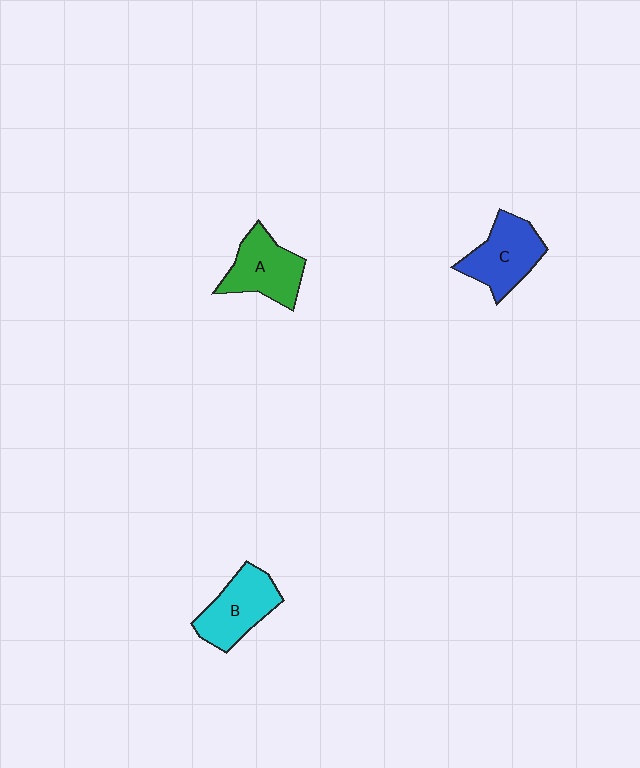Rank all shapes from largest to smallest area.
From largest to smallest: C (blue), B (cyan), A (green).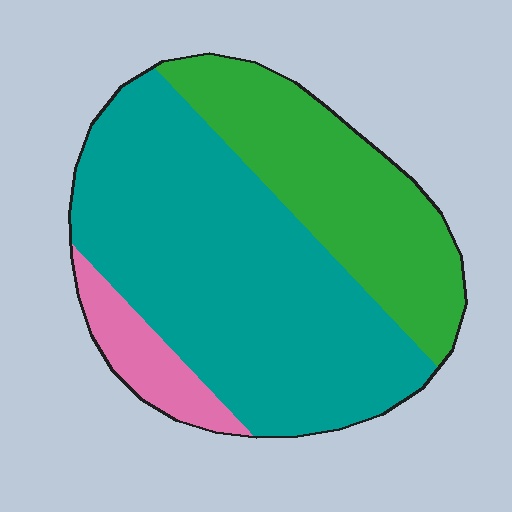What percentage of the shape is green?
Green covers 31% of the shape.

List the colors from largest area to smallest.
From largest to smallest: teal, green, pink.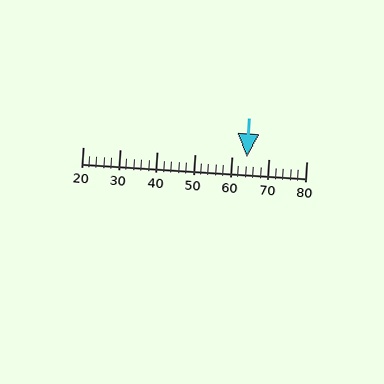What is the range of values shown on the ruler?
The ruler shows values from 20 to 80.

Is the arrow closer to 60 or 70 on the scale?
The arrow is closer to 60.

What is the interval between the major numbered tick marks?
The major tick marks are spaced 10 units apart.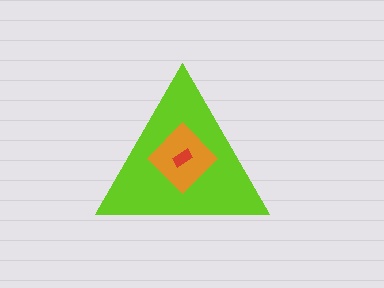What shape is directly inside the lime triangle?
The orange diamond.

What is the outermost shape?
The lime triangle.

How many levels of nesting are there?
3.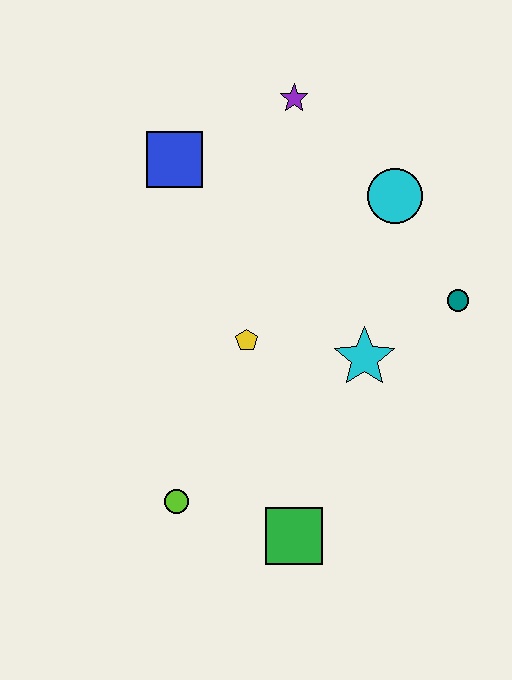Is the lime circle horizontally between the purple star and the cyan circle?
No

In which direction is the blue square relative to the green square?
The blue square is above the green square.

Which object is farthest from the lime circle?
The purple star is farthest from the lime circle.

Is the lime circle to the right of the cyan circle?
No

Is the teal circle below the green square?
No